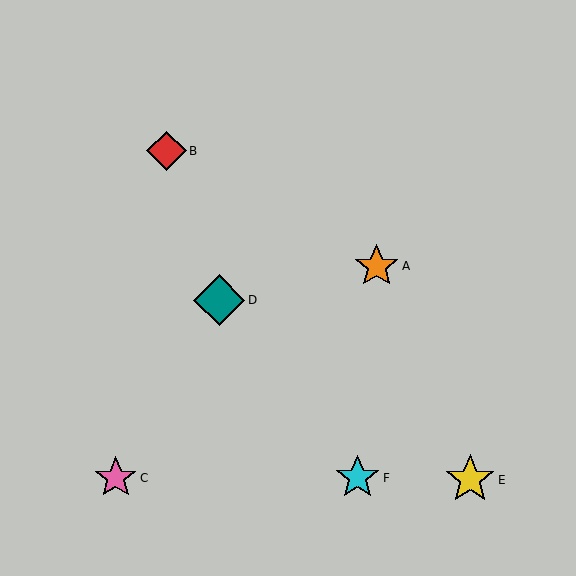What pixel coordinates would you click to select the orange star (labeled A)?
Click at (377, 266) to select the orange star A.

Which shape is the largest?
The teal diamond (labeled D) is the largest.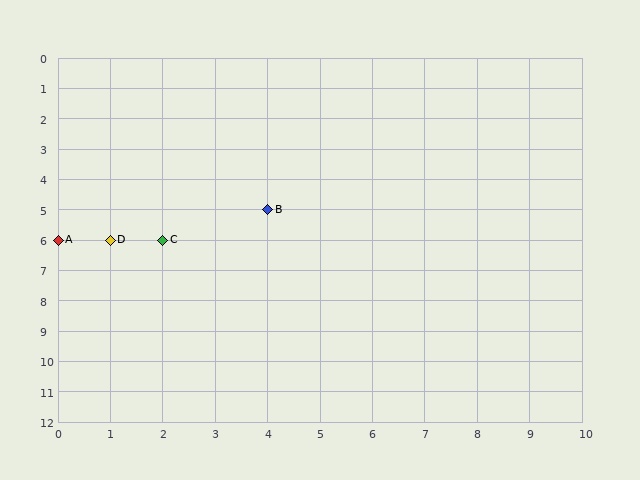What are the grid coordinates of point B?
Point B is at grid coordinates (4, 5).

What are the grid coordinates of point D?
Point D is at grid coordinates (1, 6).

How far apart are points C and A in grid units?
Points C and A are 2 columns apart.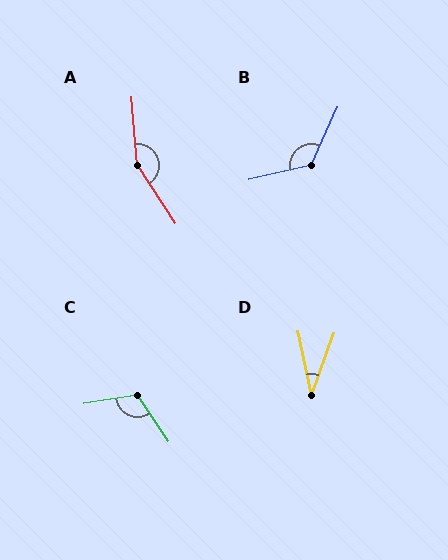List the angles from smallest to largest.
D (32°), C (115°), B (128°), A (151°).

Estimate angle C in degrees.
Approximately 115 degrees.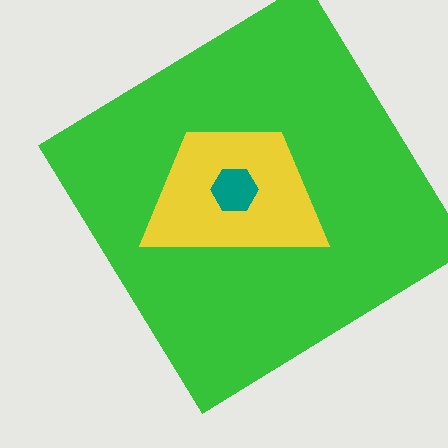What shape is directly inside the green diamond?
The yellow trapezoid.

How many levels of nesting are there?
3.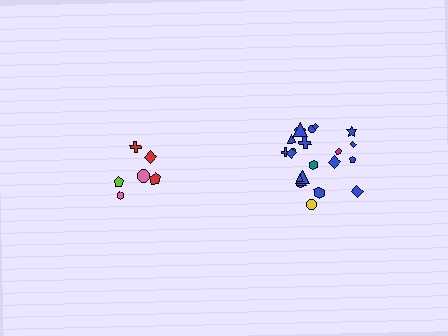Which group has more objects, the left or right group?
The right group.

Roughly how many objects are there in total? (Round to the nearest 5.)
Roughly 30 objects in total.